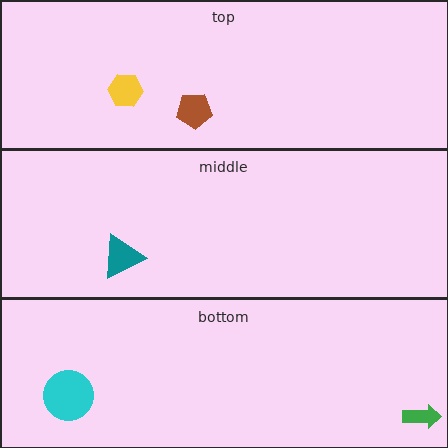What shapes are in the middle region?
The teal triangle.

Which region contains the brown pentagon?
The top region.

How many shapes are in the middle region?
1.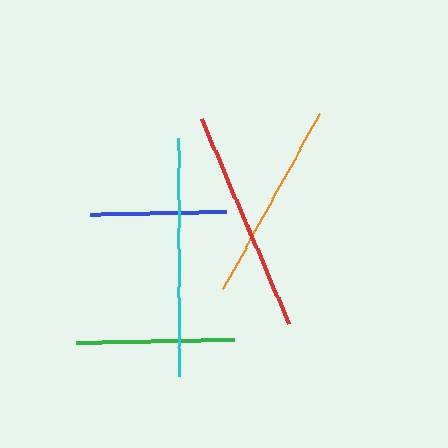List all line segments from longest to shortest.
From longest to shortest: cyan, red, orange, green, blue.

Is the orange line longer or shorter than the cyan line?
The cyan line is longer than the orange line.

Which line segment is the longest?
The cyan line is the longest at approximately 239 pixels.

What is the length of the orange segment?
The orange segment is approximately 200 pixels long.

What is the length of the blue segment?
The blue segment is approximately 136 pixels long.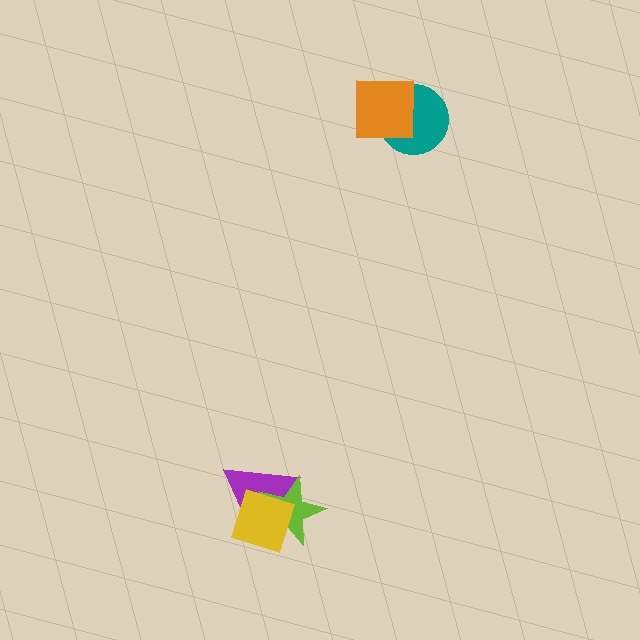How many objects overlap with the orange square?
1 object overlaps with the orange square.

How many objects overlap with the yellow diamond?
2 objects overlap with the yellow diamond.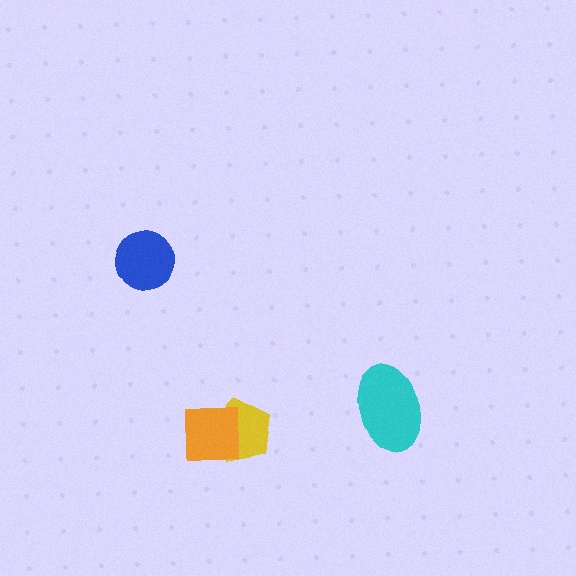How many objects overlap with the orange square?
1 object overlaps with the orange square.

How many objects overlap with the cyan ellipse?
0 objects overlap with the cyan ellipse.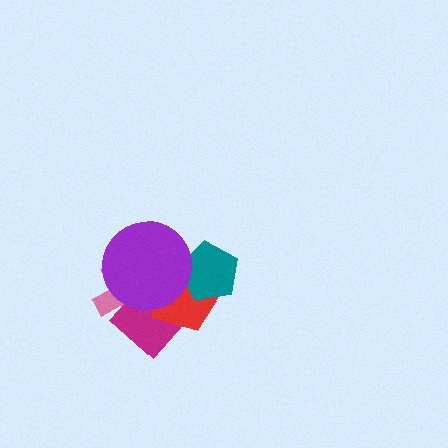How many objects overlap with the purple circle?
4 objects overlap with the purple circle.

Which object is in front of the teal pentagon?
The purple circle is in front of the teal pentagon.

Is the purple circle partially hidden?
No, no other shape covers it.